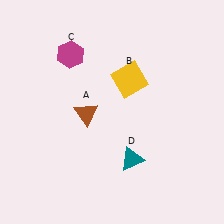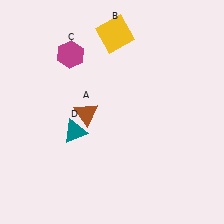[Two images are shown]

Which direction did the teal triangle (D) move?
The teal triangle (D) moved left.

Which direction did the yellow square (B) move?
The yellow square (B) moved up.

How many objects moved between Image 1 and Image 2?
2 objects moved between the two images.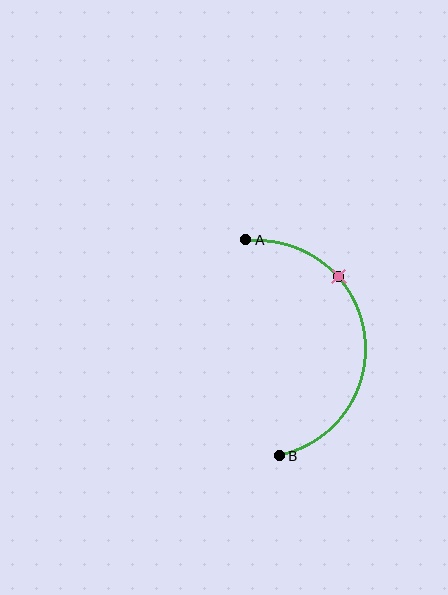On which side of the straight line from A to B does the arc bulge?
The arc bulges to the right of the straight line connecting A and B.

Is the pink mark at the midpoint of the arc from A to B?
No. The pink mark lies on the arc but is closer to endpoint A. The arc midpoint would be at the point on the curve equidistant along the arc from both A and B.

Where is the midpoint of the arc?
The arc midpoint is the point on the curve farthest from the straight line joining A and B. It sits to the right of that line.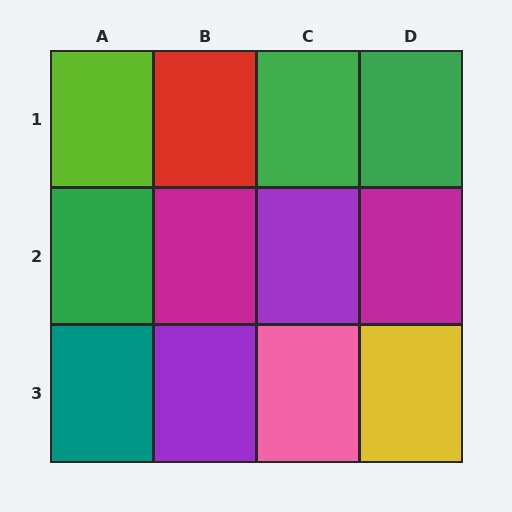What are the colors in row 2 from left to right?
Green, magenta, purple, magenta.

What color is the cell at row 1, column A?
Lime.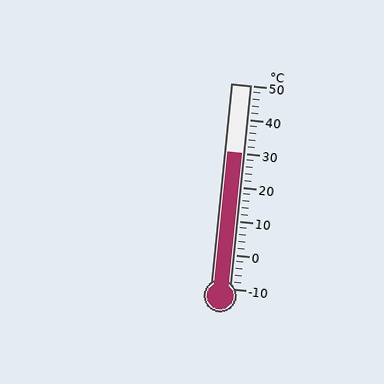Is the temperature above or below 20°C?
The temperature is above 20°C.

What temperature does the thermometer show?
The thermometer shows approximately 30°C.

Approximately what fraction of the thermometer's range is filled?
The thermometer is filled to approximately 65% of its range.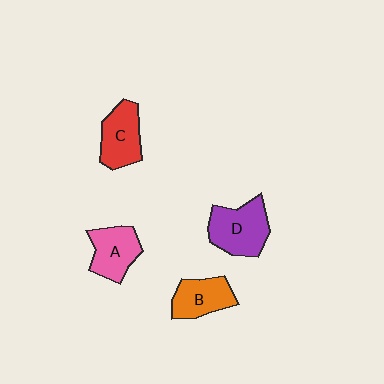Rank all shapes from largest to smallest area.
From largest to smallest: D (purple), C (red), A (pink), B (orange).